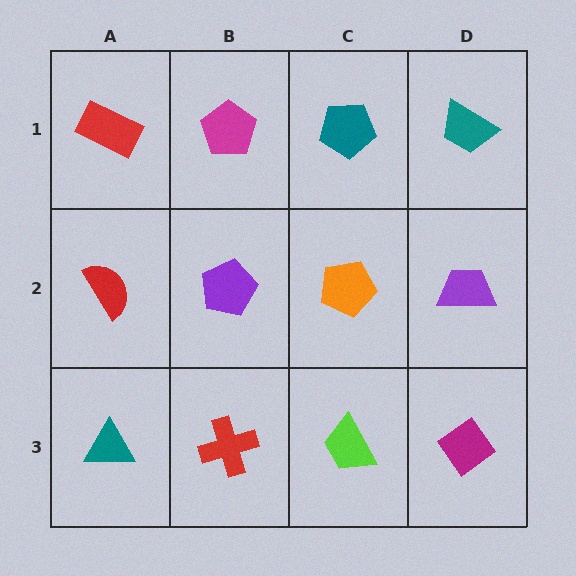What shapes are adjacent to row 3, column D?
A purple trapezoid (row 2, column D), a lime trapezoid (row 3, column C).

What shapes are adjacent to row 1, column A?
A red semicircle (row 2, column A), a magenta pentagon (row 1, column B).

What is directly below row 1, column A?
A red semicircle.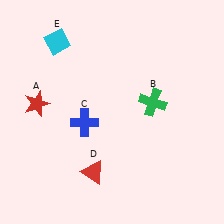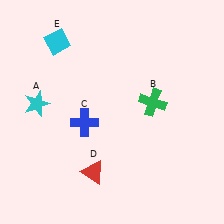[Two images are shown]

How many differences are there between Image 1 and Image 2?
There is 1 difference between the two images.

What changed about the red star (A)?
In Image 1, A is red. In Image 2, it changed to cyan.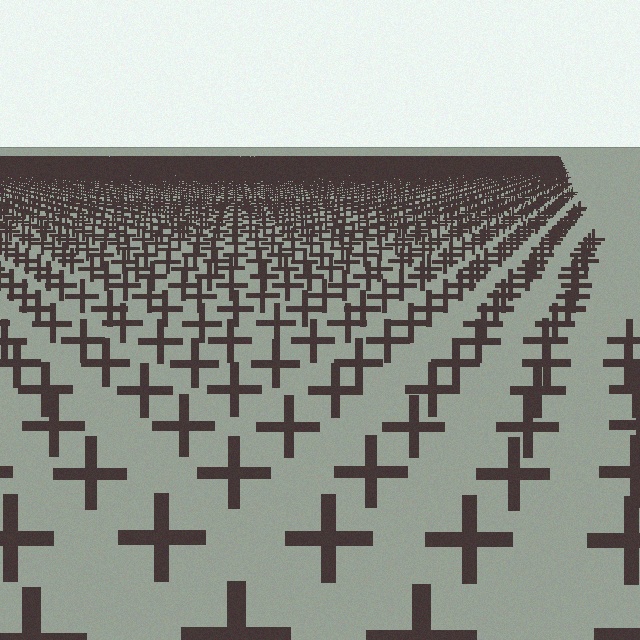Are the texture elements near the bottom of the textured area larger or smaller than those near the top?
Larger. Near the bottom, elements are closer to the viewer and appear at a bigger on-screen size.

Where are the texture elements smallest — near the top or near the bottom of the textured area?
Near the top.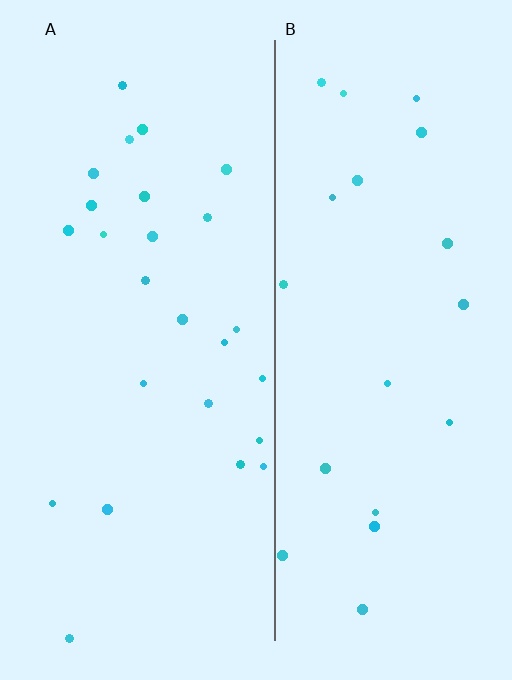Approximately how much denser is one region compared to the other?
Approximately 1.3× — region A over region B.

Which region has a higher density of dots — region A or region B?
A (the left).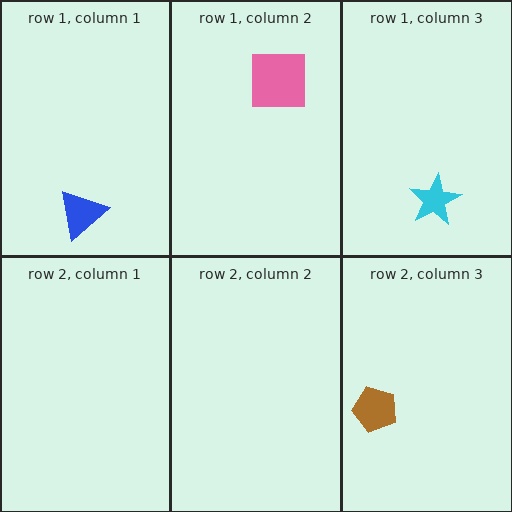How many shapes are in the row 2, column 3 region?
1.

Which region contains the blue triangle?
The row 1, column 1 region.